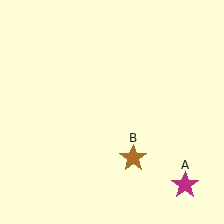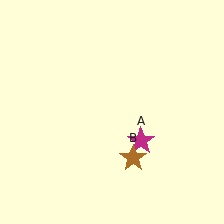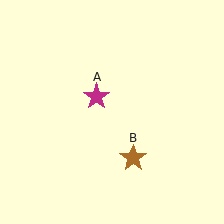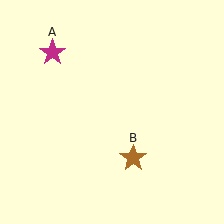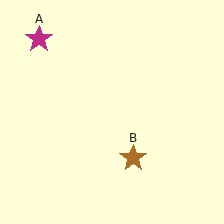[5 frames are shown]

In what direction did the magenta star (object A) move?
The magenta star (object A) moved up and to the left.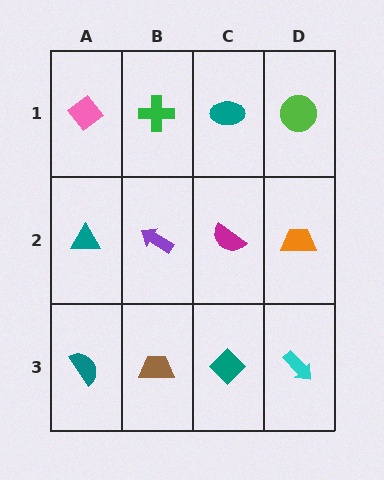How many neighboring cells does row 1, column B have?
3.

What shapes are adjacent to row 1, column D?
An orange trapezoid (row 2, column D), a teal ellipse (row 1, column C).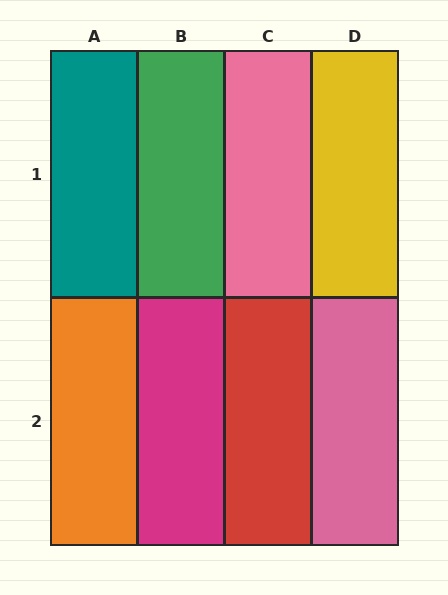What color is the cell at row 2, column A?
Orange.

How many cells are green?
1 cell is green.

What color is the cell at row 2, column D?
Pink.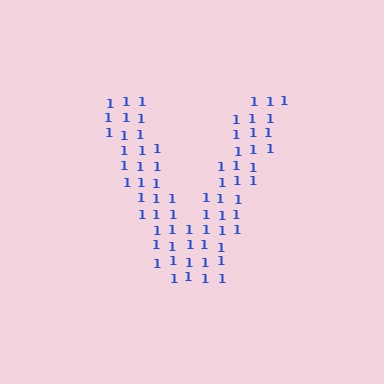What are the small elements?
The small elements are digit 1's.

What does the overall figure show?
The overall figure shows the letter V.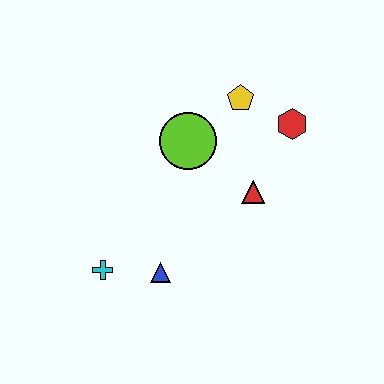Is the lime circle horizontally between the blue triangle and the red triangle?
Yes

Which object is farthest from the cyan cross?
The red hexagon is farthest from the cyan cross.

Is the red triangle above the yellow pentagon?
No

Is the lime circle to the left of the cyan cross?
No